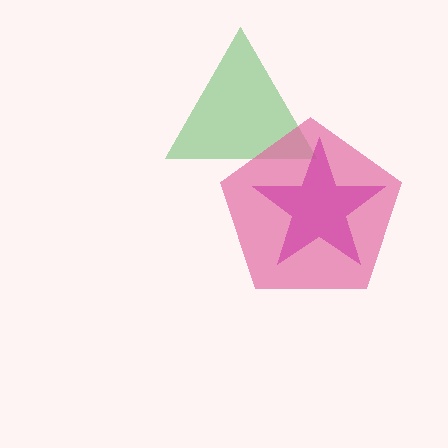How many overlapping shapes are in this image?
There are 3 overlapping shapes in the image.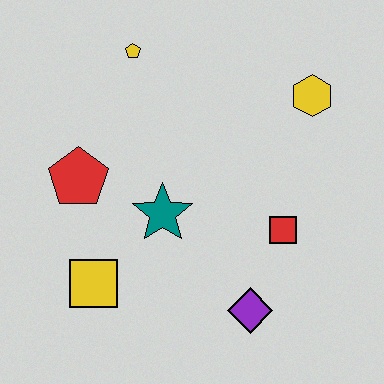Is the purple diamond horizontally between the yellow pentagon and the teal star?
No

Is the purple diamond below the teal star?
Yes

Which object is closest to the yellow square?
The teal star is closest to the yellow square.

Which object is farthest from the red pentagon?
The yellow hexagon is farthest from the red pentagon.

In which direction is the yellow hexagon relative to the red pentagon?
The yellow hexagon is to the right of the red pentagon.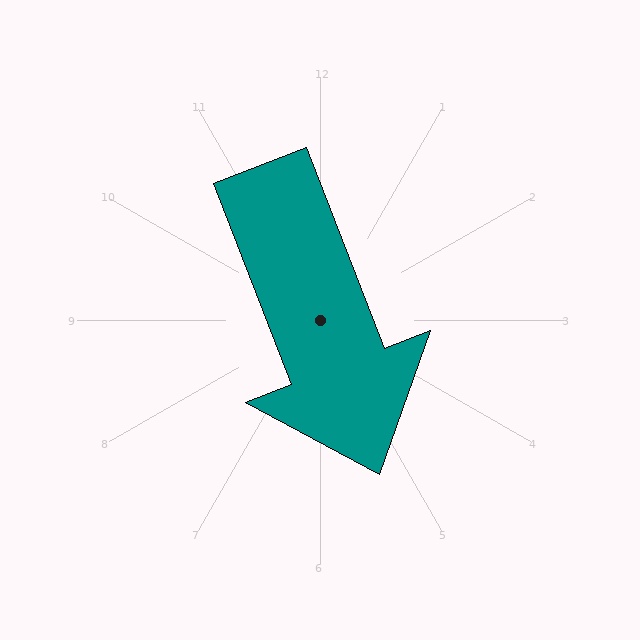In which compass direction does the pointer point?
South.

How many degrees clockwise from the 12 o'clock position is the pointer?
Approximately 159 degrees.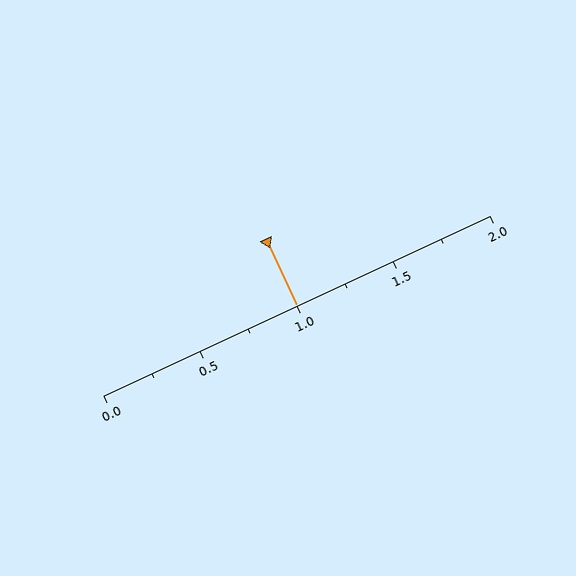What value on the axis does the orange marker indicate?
The marker indicates approximately 1.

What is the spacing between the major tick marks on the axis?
The major ticks are spaced 0.5 apart.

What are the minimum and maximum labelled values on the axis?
The axis runs from 0.0 to 2.0.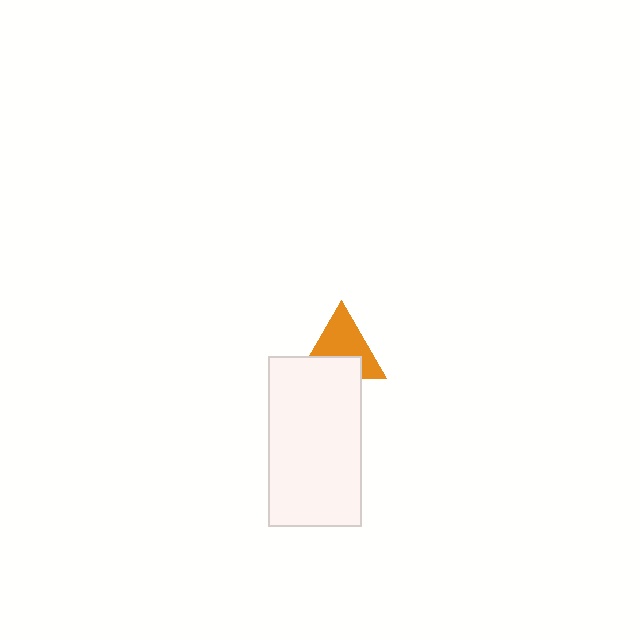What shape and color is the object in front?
The object in front is a white rectangle.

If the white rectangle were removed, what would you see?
You would see the complete orange triangle.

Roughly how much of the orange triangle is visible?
About half of it is visible (roughly 61%).